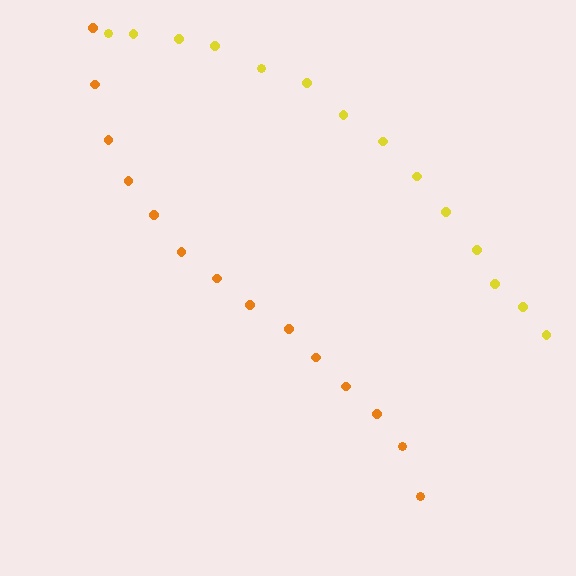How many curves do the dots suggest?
There are 2 distinct paths.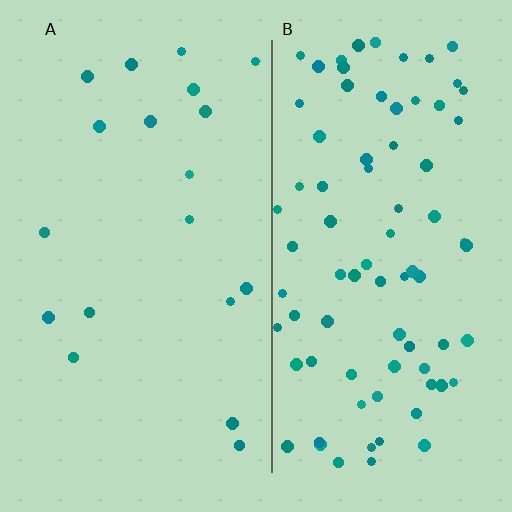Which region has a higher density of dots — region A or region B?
B (the right).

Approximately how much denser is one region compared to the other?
Approximately 4.3× — region B over region A.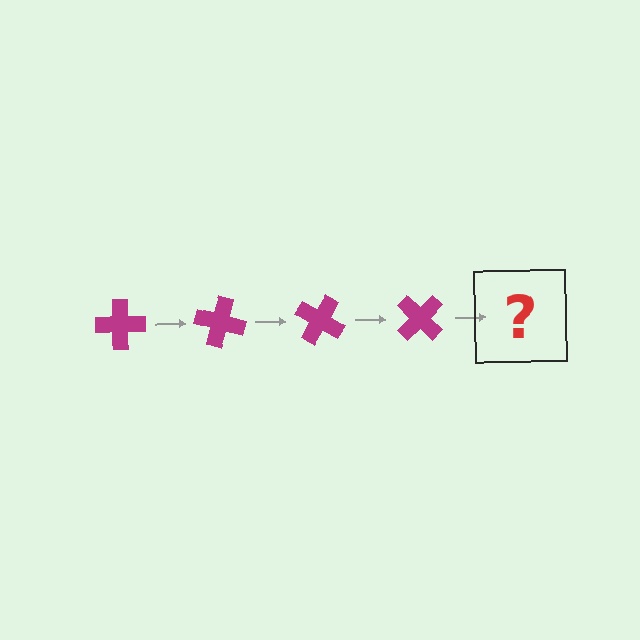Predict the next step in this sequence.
The next step is a magenta cross rotated 60 degrees.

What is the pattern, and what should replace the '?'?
The pattern is that the cross rotates 15 degrees each step. The '?' should be a magenta cross rotated 60 degrees.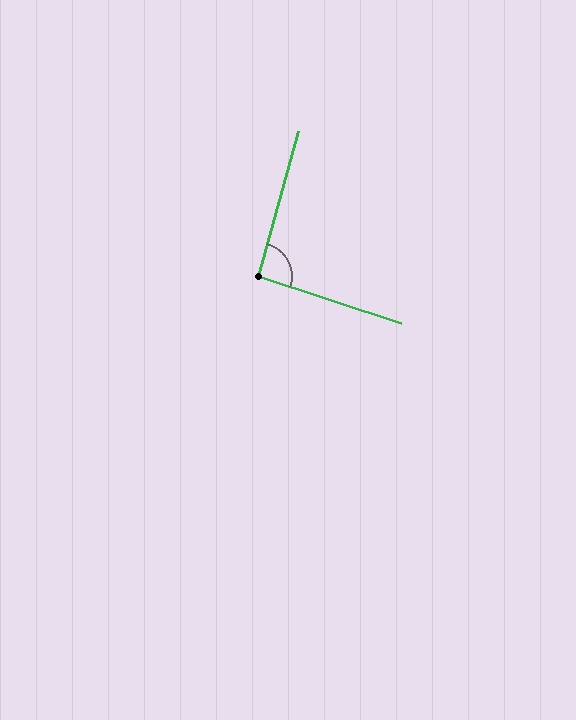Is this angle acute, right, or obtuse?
It is approximately a right angle.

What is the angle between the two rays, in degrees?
Approximately 92 degrees.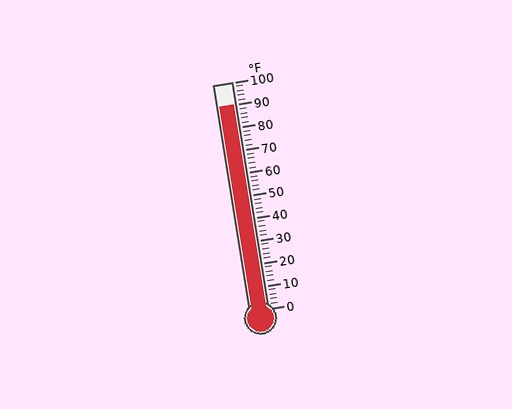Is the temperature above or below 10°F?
The temperature is above 10°F.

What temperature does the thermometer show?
The thermometer shows approximately 90°F.